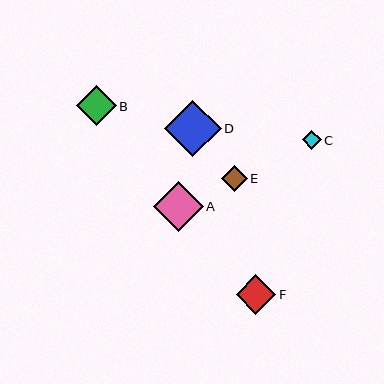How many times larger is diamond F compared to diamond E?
Diamond F is approximately 1.5 times the size of diamond E.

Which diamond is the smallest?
Diamond C is the smallest with a size of approximately 19 pixels.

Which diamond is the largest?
Diamond D is the largest with a size of approximately 57 pixels.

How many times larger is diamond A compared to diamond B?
Diamond A is approximately 1.3 times the size of diamond B.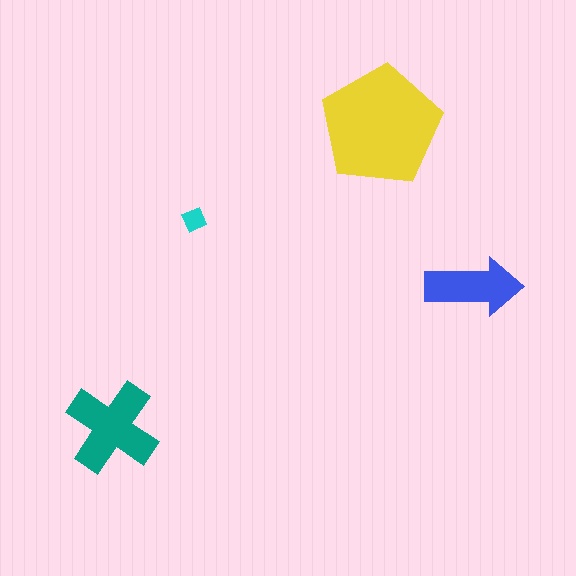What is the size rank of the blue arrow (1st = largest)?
3rd.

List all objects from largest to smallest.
The yellow pentagon, the teal cross, the blue arrow, the cyan diamond.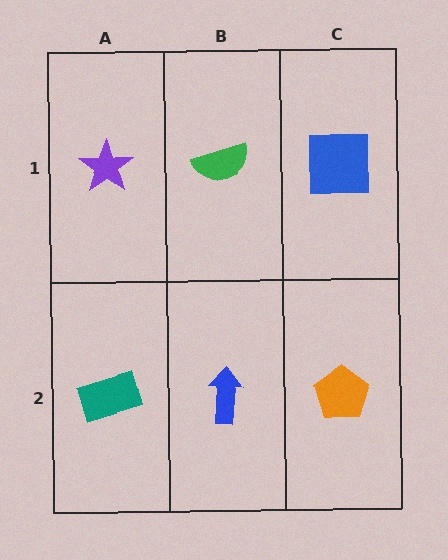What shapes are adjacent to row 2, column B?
A green semicircle (row 1, column B), a teal rectangle (row 2, column A), an orange pentagon (row 2, column C).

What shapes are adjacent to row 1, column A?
A teal rectangle (row 2, column A), a green semicircle (row 1, column B).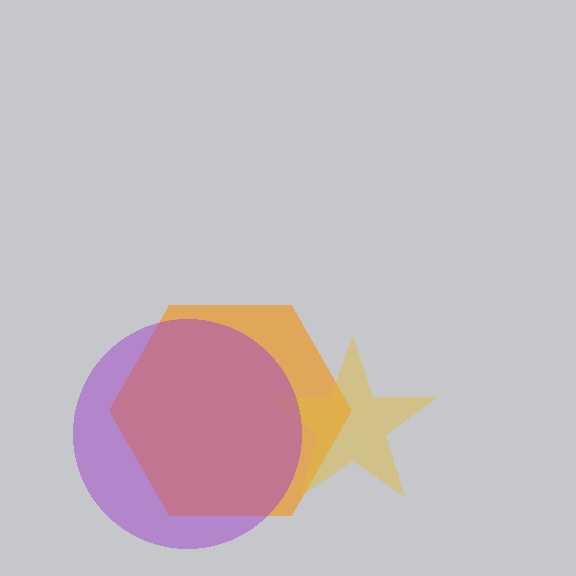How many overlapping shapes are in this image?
There are 3 overlapping shapes in the image.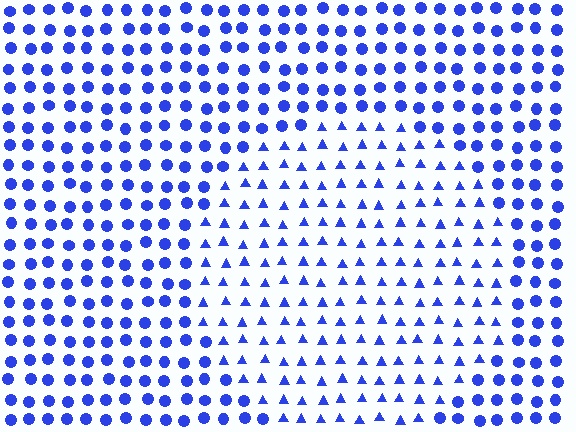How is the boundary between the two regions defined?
The boundary is defined by a change in element shape: triangles inside vs. circles outside. All elements share the same color and spacing.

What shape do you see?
I see a circle.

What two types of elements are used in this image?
The image uses triangles inside the circle region and circles outside it.